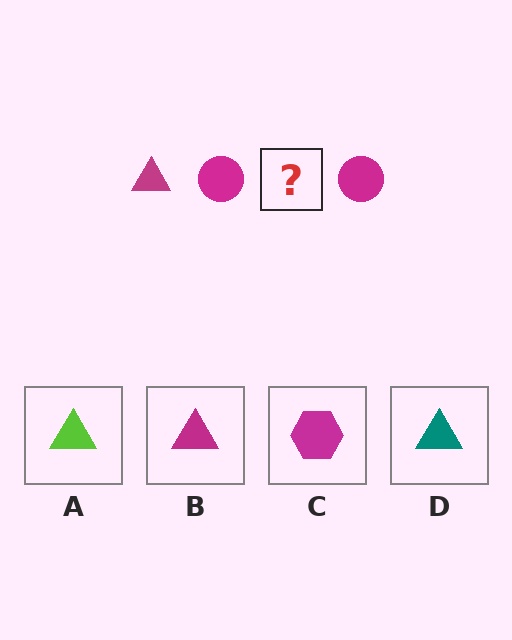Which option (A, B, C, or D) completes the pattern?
B.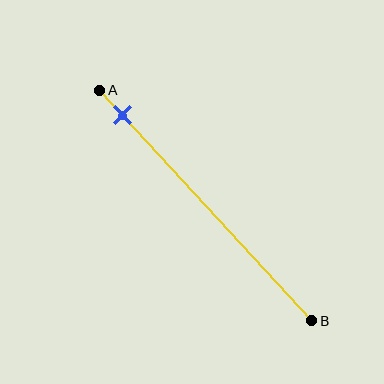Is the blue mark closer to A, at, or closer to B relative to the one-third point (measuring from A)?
The blue mark is closer to point A than the one-third point of segment AB.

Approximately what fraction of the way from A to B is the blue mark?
The blue mark is approximately 10% of the way from A to B.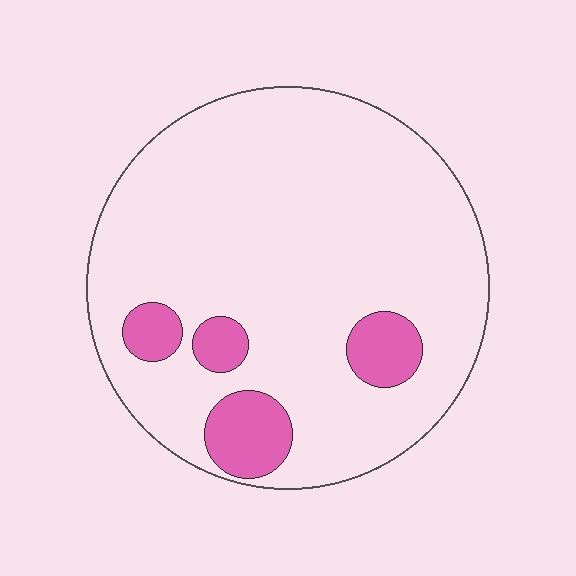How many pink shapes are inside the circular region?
4.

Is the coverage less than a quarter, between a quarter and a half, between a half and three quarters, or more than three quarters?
Less than a quarter.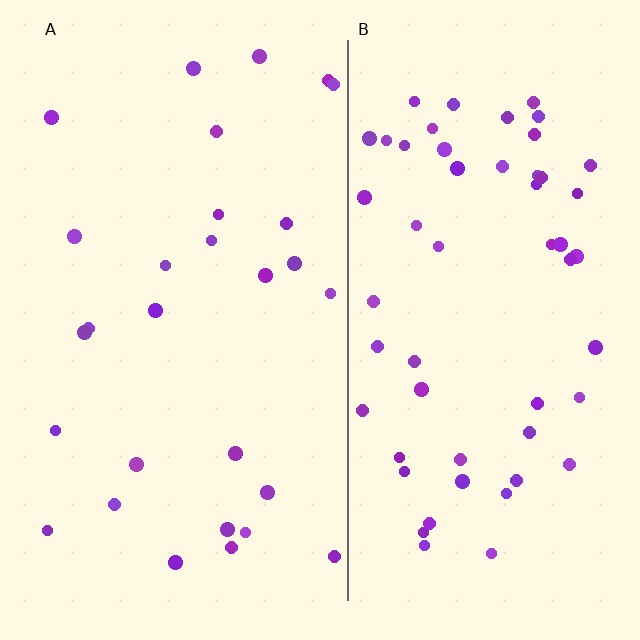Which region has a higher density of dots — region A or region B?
B (the right).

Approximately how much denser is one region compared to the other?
Approximately 2.0× — region B over region A.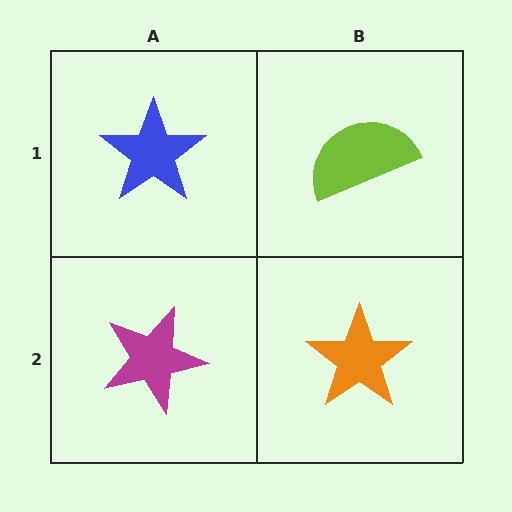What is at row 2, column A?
A magenta star.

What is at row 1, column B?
A lime semicircle.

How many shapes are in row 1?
2 shapes.